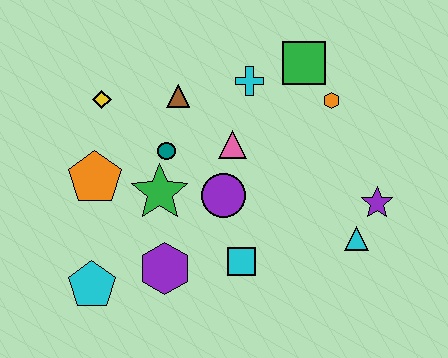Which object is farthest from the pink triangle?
The cyan pentagon is farthest from the pink triangle.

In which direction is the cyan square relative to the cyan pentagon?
The cyan square is to the right of the cyan pentagon.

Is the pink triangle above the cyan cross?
No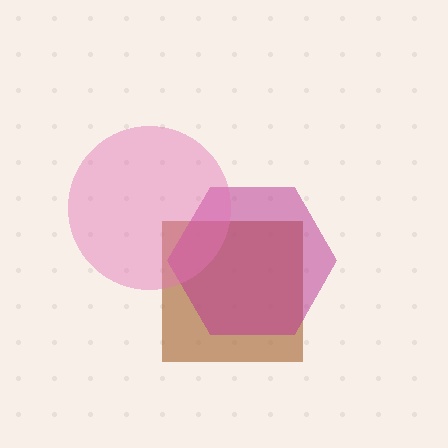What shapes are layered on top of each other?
The layered shapes are: a brown square, a magenta hexagon, a pink circle.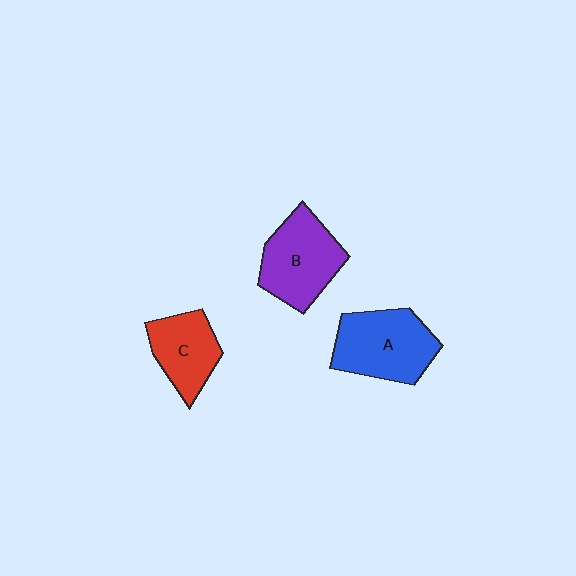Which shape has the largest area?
Shape A (blue).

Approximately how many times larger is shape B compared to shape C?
Approximately 1.3 times.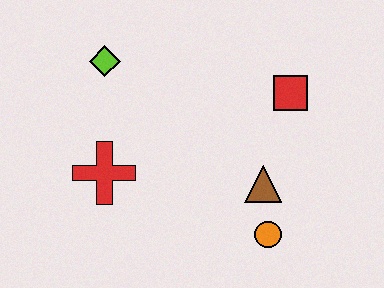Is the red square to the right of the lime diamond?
Yes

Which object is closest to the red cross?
The lime diamond is closest to the red cross.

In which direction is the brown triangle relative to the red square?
The brown triangle is below the red square.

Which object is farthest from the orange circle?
The lime diamond is farthest from the orange circle.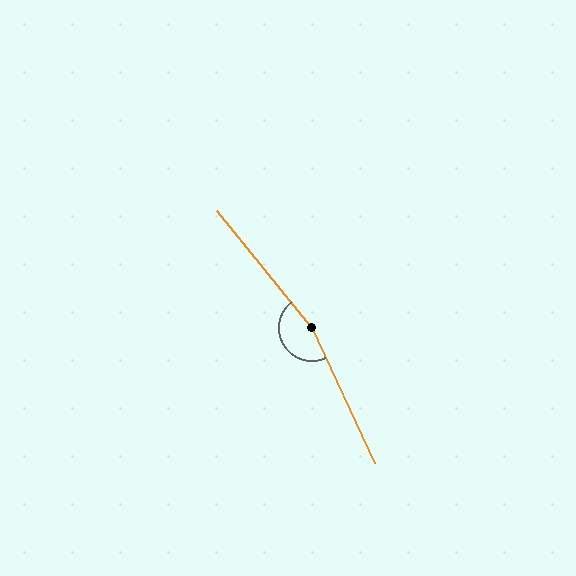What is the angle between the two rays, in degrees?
Approximately 166 degrees.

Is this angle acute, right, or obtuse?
It is obtuse.